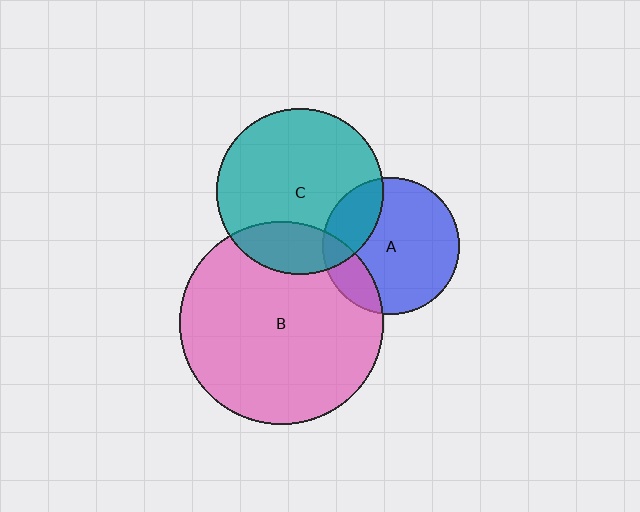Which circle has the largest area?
Circle B (pink).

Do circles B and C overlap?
Yes.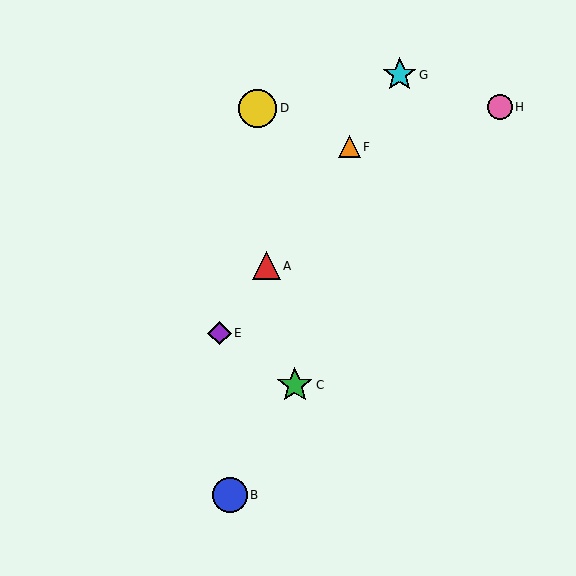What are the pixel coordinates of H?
Object H is at (500, 107).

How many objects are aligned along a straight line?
4 objects (A, E, F, G) are aligned along a straight line.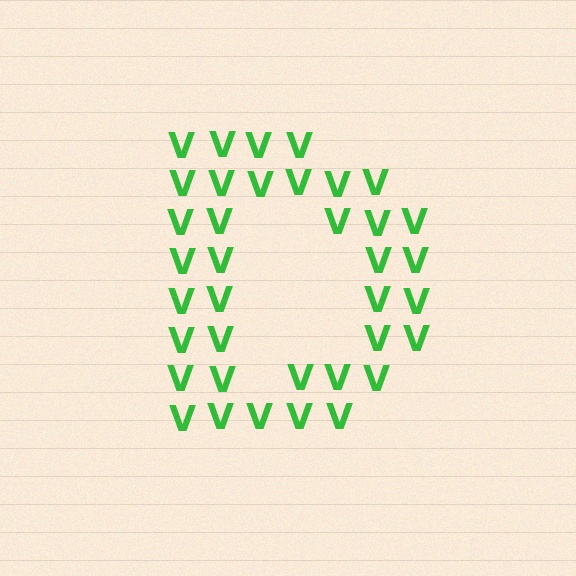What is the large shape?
The large shape is the letter D.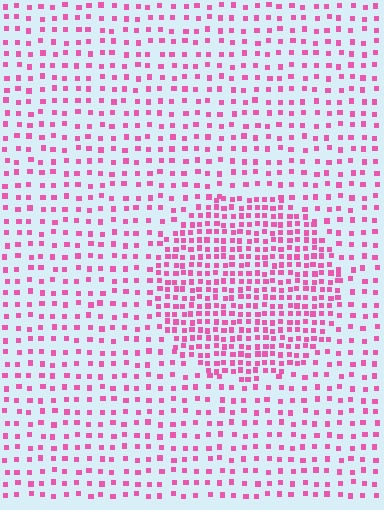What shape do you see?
I see a circle.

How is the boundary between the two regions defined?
The boundary is defined by a change in element density (approximately 2.1x ratio). All elements are the same color, size, and shape.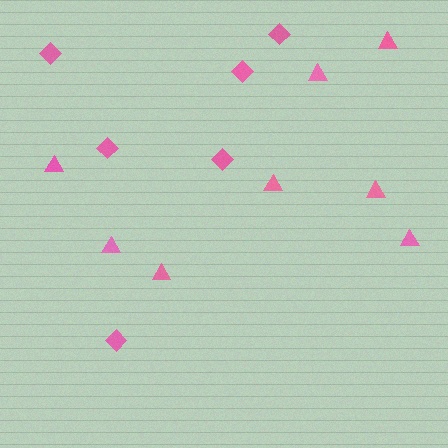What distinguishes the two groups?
There are 2 groups: one group of triangles (8) and one group of diamonds (6).